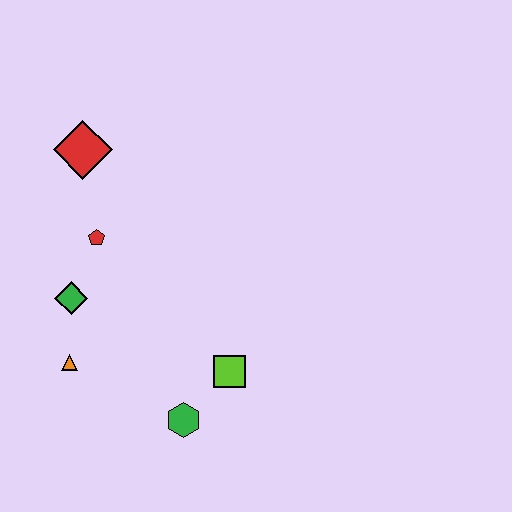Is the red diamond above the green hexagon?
Yes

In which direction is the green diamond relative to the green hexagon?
The green diamond is above the green hexagon.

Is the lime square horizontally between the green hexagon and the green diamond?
No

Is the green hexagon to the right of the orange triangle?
Yes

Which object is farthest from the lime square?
The red diamond is farthest from the lime square.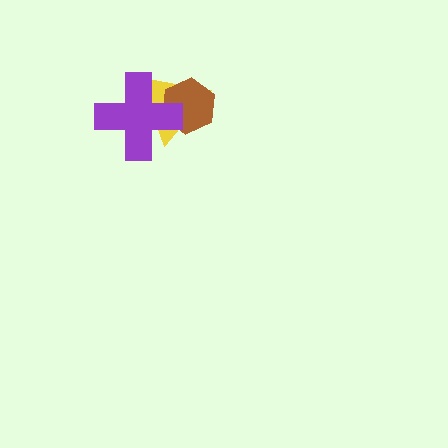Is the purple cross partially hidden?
No, no other shape covers it.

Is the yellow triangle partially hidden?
Yes, it is partially covered by another shape.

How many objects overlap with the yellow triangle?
2 objects overlap with the yellow triangle.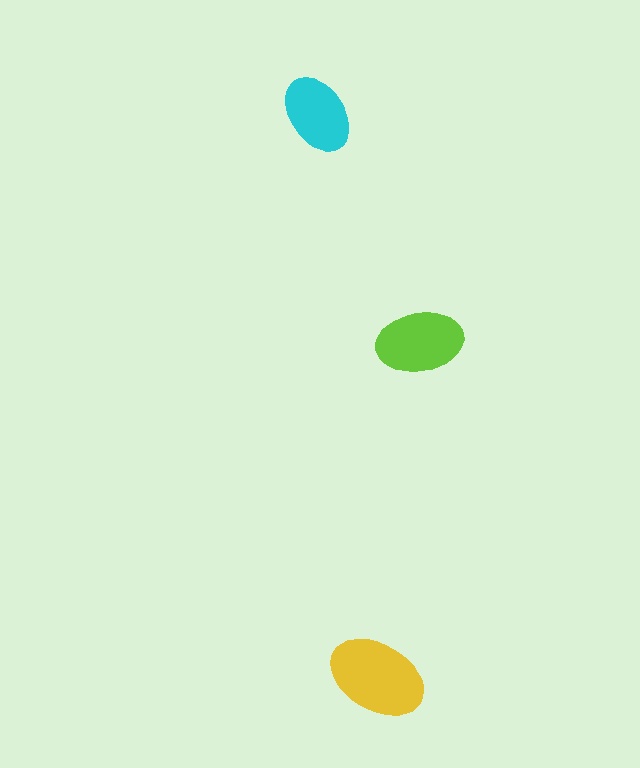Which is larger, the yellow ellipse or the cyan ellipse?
The yellow one.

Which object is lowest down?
The yellow ellipse is bottommost.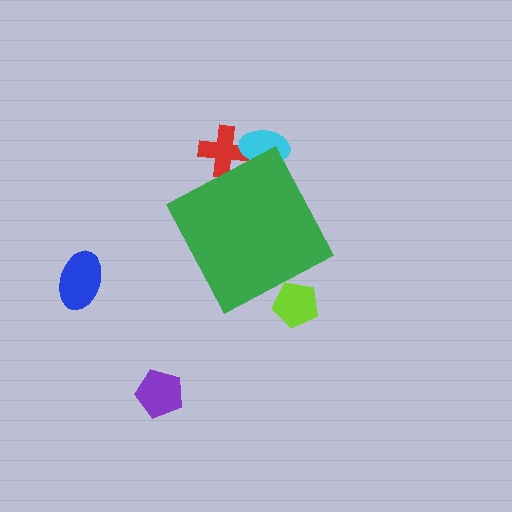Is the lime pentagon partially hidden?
Yes, the lime pentagon is partially hidden behind the green diamond.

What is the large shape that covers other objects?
A green diamond.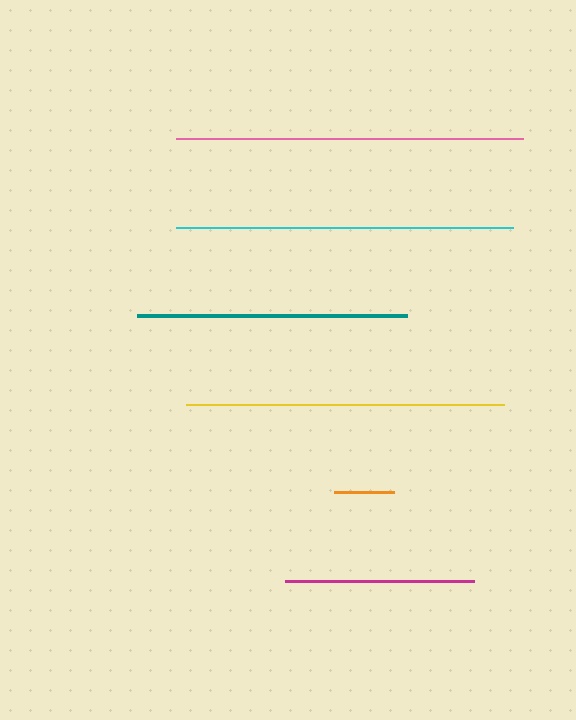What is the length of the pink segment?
The pink segment is approximately 346 pixels long.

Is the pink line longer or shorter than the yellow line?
The pink line is longer than the yellow line.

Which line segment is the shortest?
The orange line is the shortest at approximately 61 pixels.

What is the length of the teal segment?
The teal segment is approximately 270 pixels long.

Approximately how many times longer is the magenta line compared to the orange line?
The magenta line is approximately 3.1 times the length of the orange line.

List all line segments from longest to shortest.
From longest to shortest: pink, cyan, yellow, teal, magenta, orange.